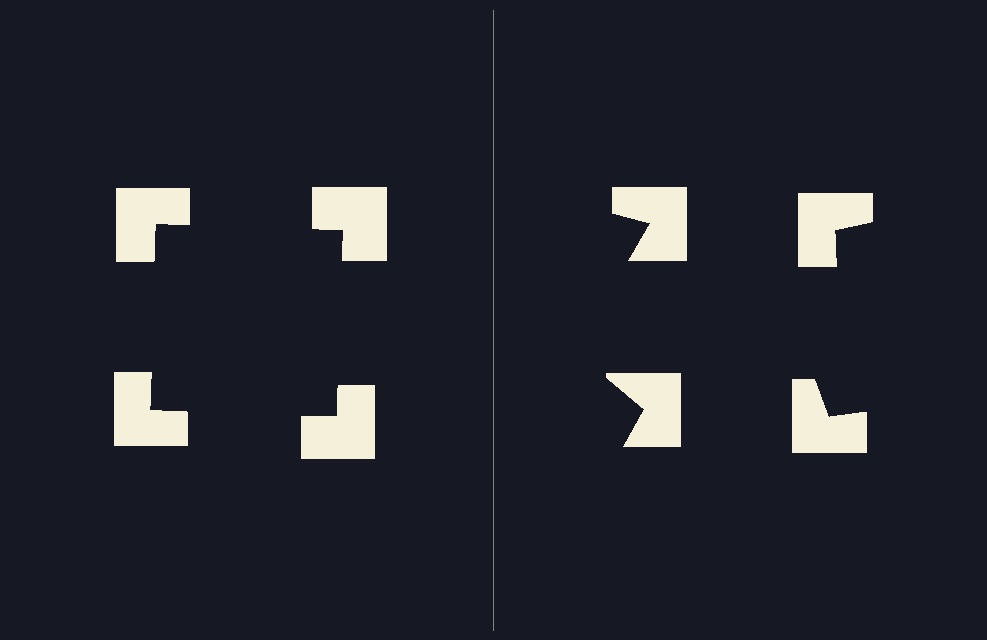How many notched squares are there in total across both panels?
8 — 4 on each side.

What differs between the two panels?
The notched squares are positioned identically on both sides; only the wedge orientations differ. On the left they align to a square; on the right they are misaligned.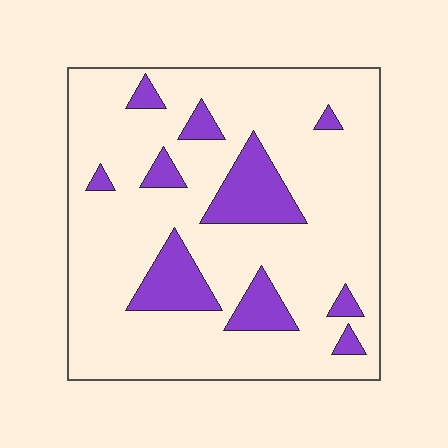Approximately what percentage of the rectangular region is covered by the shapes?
Approximately 15%.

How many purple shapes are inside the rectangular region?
10.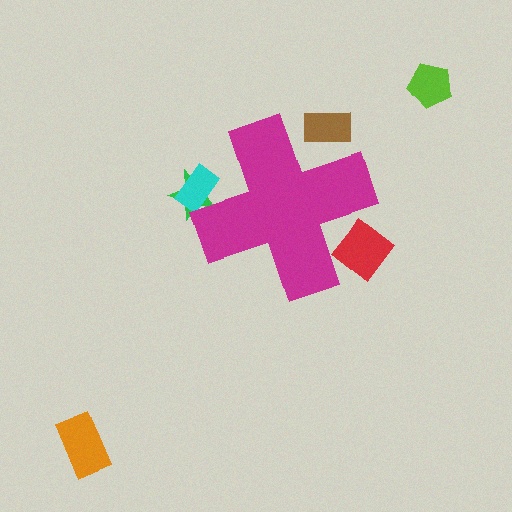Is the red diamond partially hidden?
Yes, the red diamond is partially hidden behind the magenta cross.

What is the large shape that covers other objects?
A magenta cross.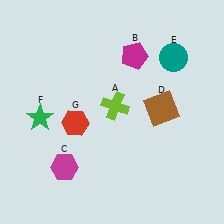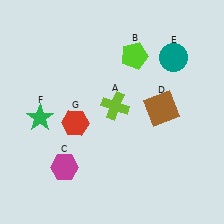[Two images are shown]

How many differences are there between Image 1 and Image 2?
There is 1 difference between the two images.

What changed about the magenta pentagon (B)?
In Image 1, B is magenta. In Image 2, it changed to lime.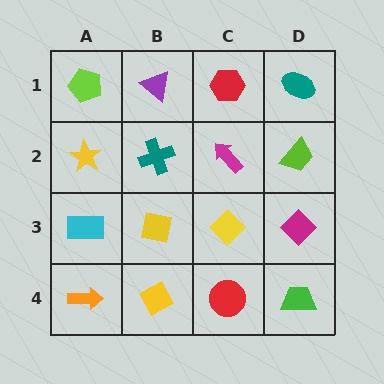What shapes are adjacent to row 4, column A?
A cyan rectangle (row 3, column A), a yellow diamond (row 4, column B).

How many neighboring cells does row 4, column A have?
2.